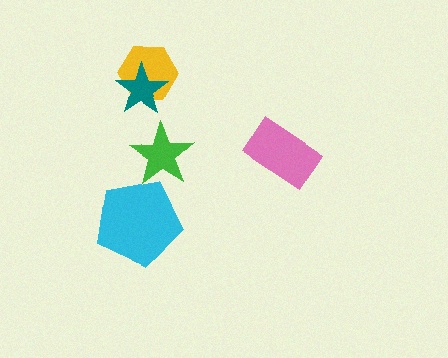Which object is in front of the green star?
The cyan pentagon is in front of the green star.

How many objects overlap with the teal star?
1 object overlaps with the teal star.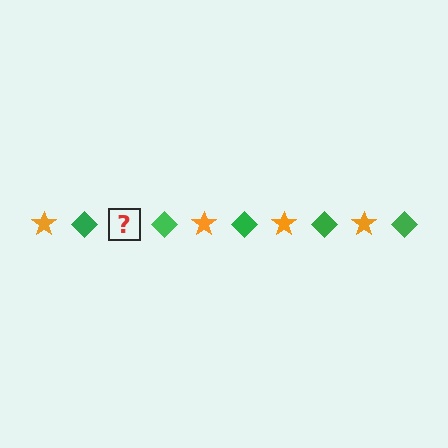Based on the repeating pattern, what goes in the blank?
The blank should be an orange star.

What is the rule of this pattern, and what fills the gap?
The rule is that the pattern alternates between orange star and green diamond. The gap should be filled with an orange star.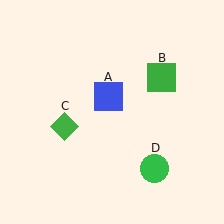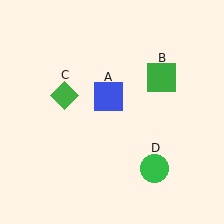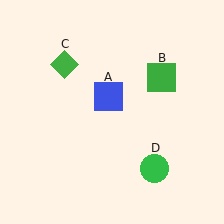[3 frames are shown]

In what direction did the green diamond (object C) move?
The green diamond (object C) moved up.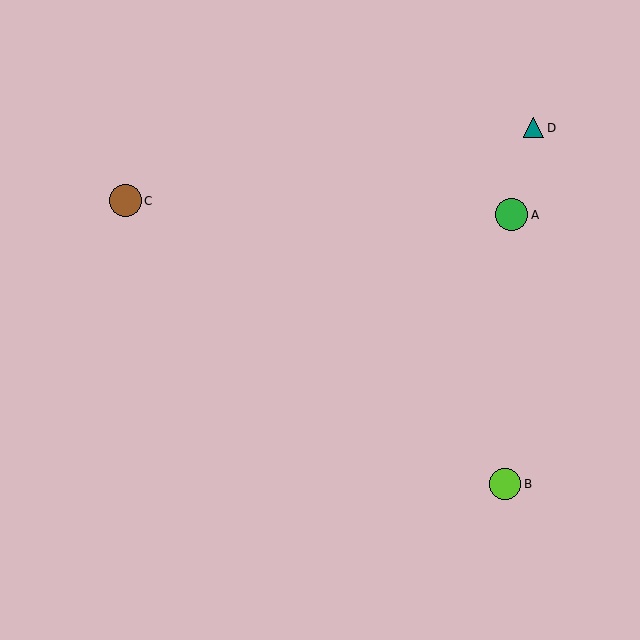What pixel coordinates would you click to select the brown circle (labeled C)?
Click at (125, 201) to select the brown circle C.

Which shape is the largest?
The green circle (labeled A) is the largest.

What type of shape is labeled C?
Shape C is a brown circle.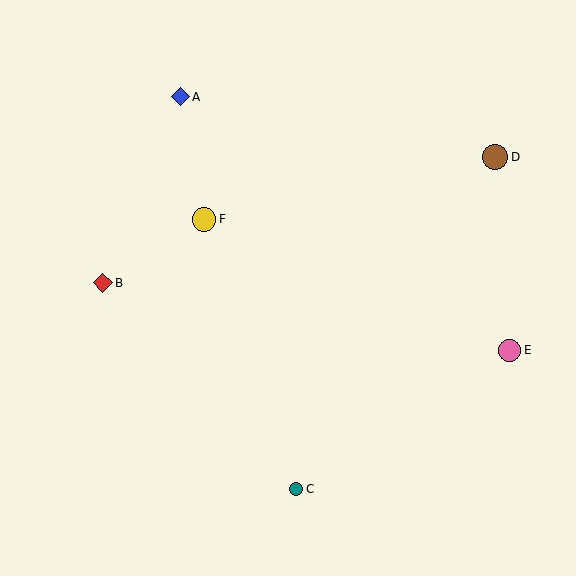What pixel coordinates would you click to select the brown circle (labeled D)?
Click at (495, 157) to select the brown circle D.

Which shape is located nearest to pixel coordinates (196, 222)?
The yellow circle (labeled F) at (204, 219) is nearest to that location.